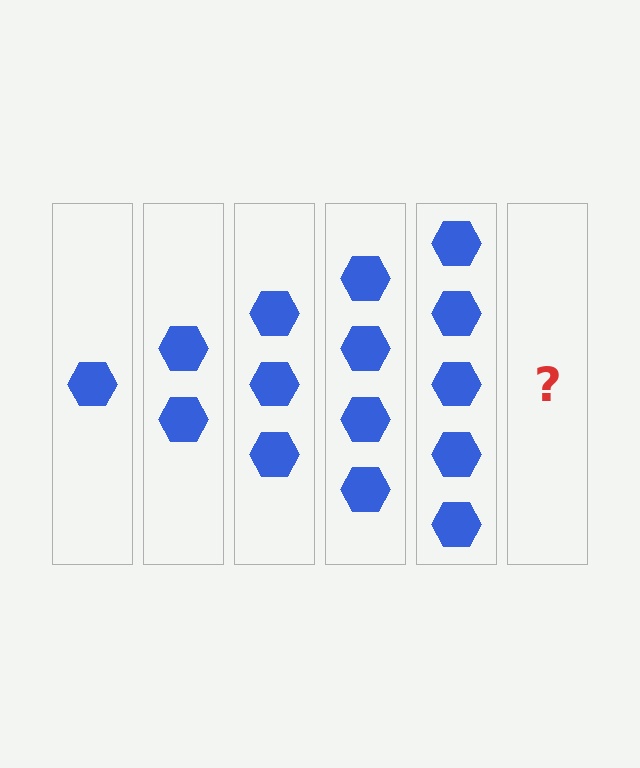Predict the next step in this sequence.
The next step is 6 hexagons.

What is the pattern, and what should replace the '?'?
The pattern is that each step adds one more hexagon. The '?' should be 6 hexagons.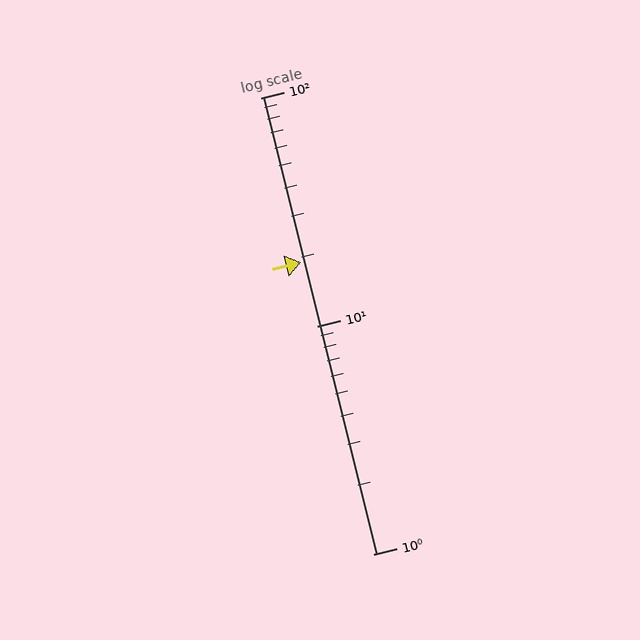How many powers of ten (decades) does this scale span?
The scale spans 2 decades, from 1 to 100.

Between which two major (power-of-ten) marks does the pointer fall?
The pointer is between 10 and 100.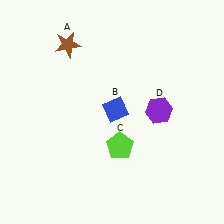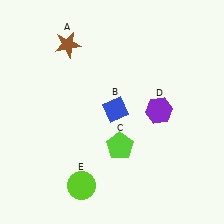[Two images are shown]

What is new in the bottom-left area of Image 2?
A lime circle (E) was added in the bottom-left area of Image 2.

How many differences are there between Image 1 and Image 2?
There is 1 difference between the two images.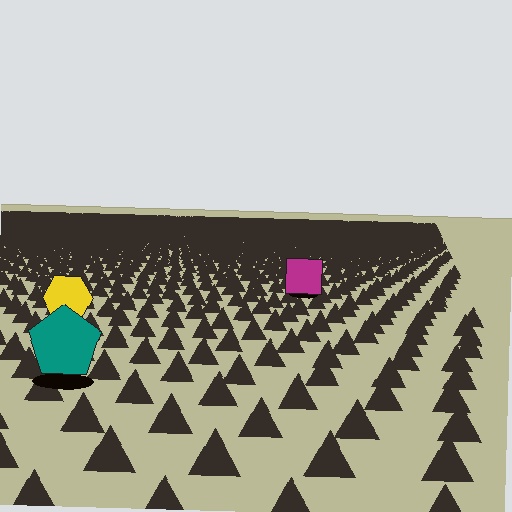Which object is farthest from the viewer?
The magenta square is farthest from the viewer. It appears smaller and the ground texture around it is denser.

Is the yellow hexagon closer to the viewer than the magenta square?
Yes. The yellow hexagon is closer — you can tell from the texture gradient: the ground texture is coarser near it.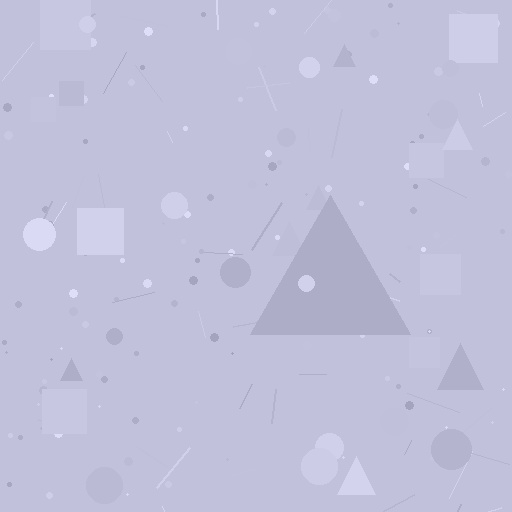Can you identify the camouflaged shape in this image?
The camouflaged shape is a triangle.